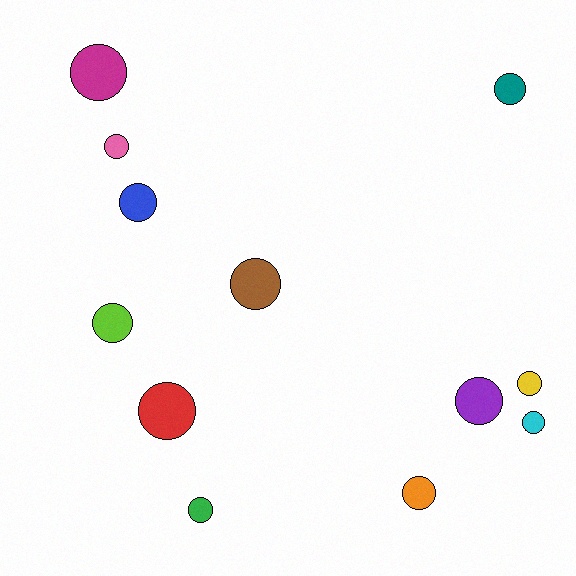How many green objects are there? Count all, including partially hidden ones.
There is 1 green object.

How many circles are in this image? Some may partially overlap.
There are 12 circles.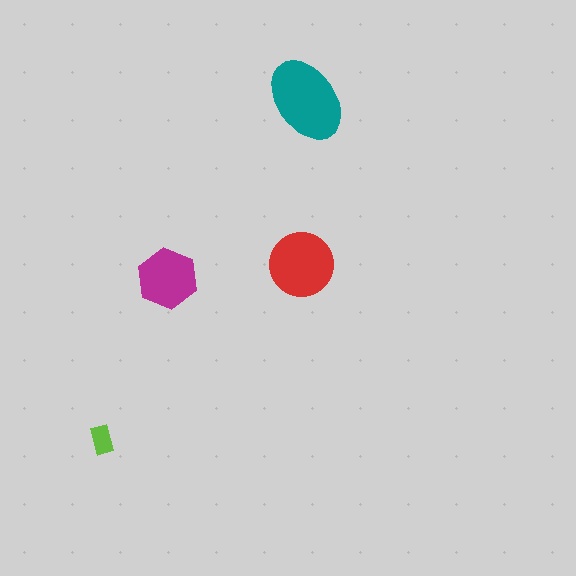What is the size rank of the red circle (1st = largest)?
2nd.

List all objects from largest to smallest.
The teal ellipse, the red circle, the magenta hexagon, the lime rectangle.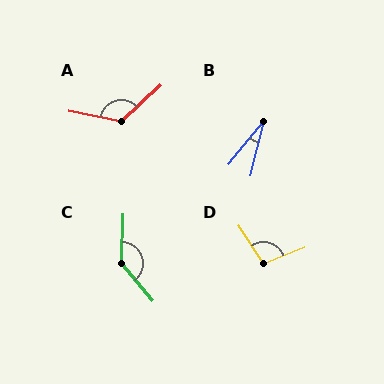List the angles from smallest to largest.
B (24°), D (102°), A (126°), C (138°).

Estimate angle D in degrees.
Approximately 102 degrees.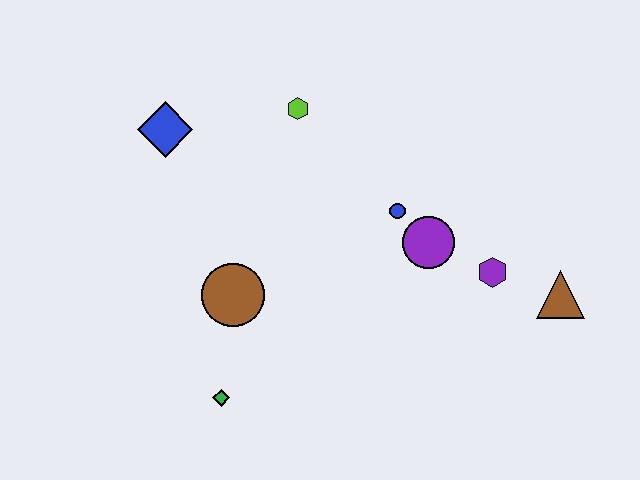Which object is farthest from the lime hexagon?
The brown triangle is farthest from the lime hexagon.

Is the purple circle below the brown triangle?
No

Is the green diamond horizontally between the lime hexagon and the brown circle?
No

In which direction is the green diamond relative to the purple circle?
The green diamond is to the left of the purple circle.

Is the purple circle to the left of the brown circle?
No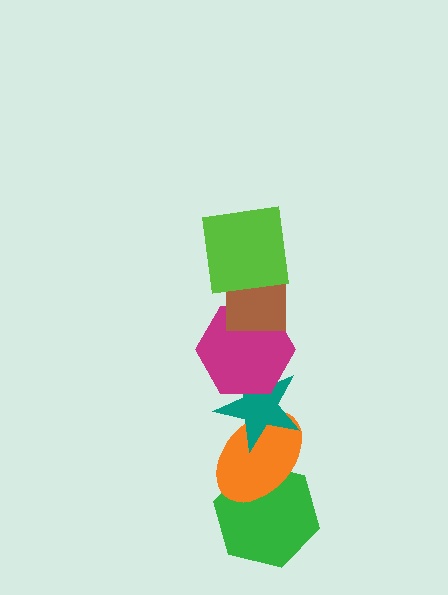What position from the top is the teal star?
The teal star is 4th from the top.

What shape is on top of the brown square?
The lime square is on top of the brown square.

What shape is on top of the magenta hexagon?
The brown square is on top of the magenta hexagon.